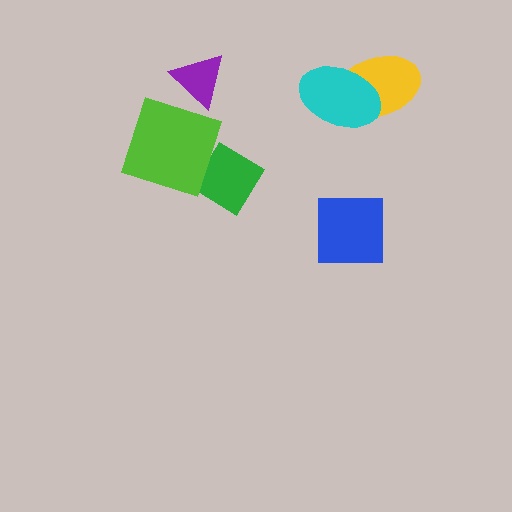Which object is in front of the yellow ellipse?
The cyan ellipse is in front of the yellow ellipse.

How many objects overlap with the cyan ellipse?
1 object overlaps with the cyan ellipse.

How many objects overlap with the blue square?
0 objects overlap with the blue square.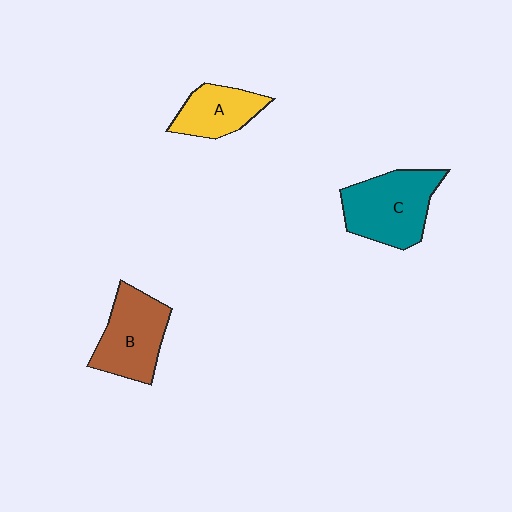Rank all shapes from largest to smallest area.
From largest to smallest: C (teal), B (brown), A (yellow).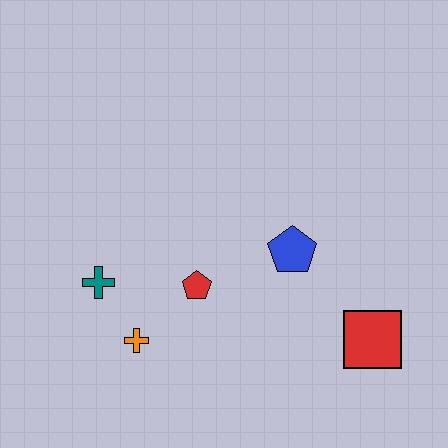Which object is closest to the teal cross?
The orange cross is closest to the teal cross.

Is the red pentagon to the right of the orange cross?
Yes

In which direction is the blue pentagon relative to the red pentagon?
The blue pentagon is to the right of the red pentagon.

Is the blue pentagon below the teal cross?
No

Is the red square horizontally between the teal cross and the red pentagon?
No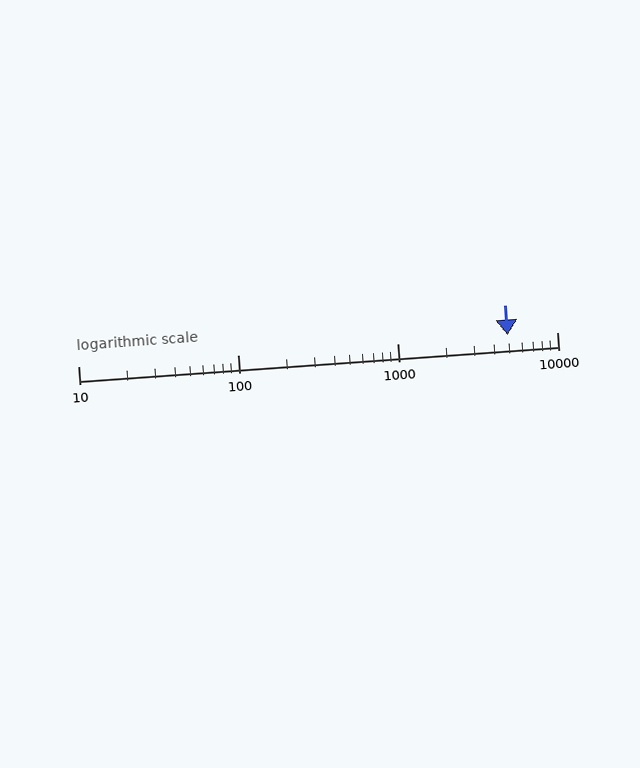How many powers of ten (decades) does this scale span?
The scale spans 3 decades, from 10 to 10000.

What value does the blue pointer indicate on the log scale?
The pointer indicates approximately 4900.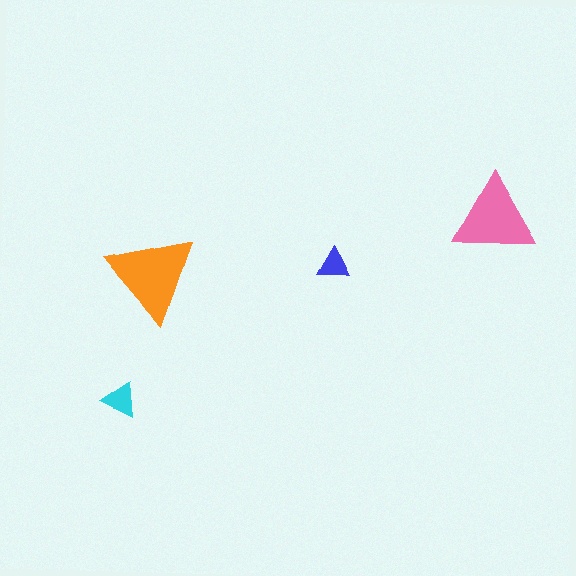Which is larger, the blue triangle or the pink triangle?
The pink one.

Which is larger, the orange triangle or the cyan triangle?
The orange one.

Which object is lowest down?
The cyan triangle is bottommost.